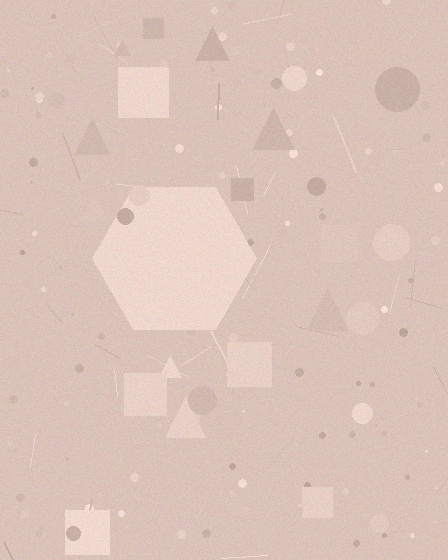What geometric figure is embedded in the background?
A hexagon is embedded in the background.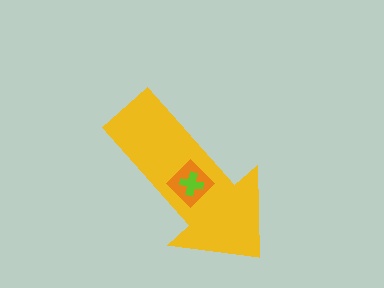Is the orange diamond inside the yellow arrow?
Yes.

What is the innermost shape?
The lime cross.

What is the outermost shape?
The yellow arrow.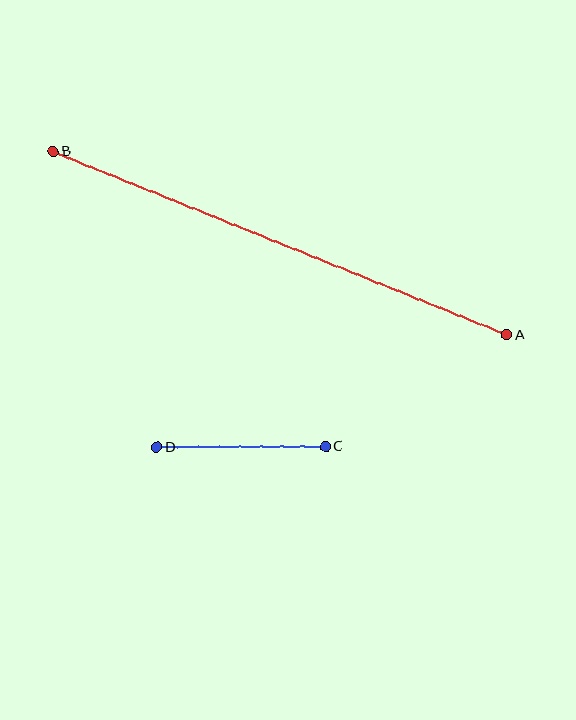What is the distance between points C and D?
The distance is approximately 168 pixels.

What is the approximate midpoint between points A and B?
The midpoint is at approximately (280, 243) pixels.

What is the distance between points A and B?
The distance is approximately 489 pixels.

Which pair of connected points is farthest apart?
Points A and B are farthest apart.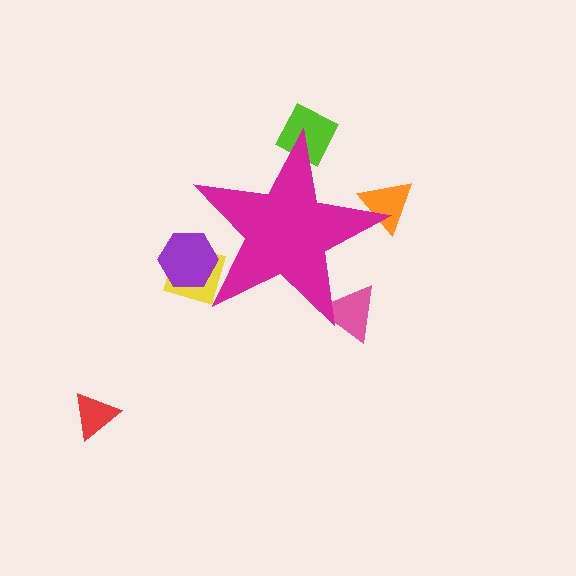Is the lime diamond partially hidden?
Yes, the lime diamond is partially hidden behind the magenta star.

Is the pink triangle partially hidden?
Yes, the pink triangle is partially hidden behind the magenta star.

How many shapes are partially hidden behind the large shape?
5 shapes are partially hidden.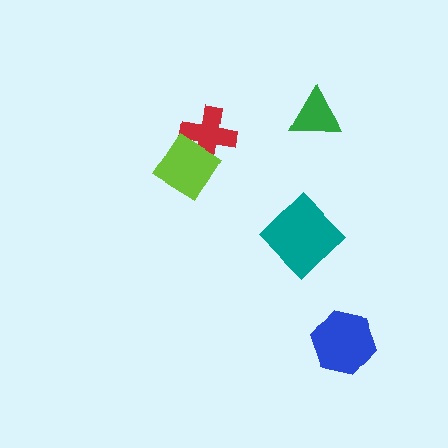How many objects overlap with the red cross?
1 object overlaps with the red cross.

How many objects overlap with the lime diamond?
1 object overlaps with the lime diamond.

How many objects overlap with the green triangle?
0 objects overlap with the green triangle.